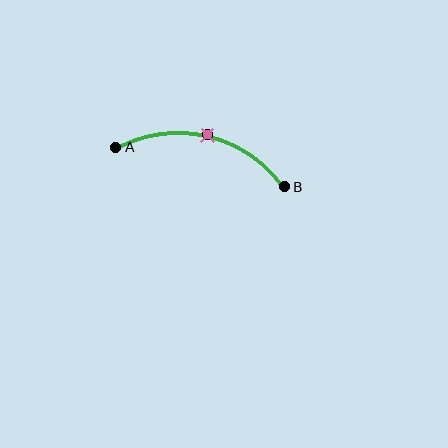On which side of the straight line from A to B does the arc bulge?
The arc bulges above the straight line connecting A and B.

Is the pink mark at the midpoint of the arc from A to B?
Yes. The pink mark lies on the arc at equal arc-length from both A and B — it is the arc midpoint.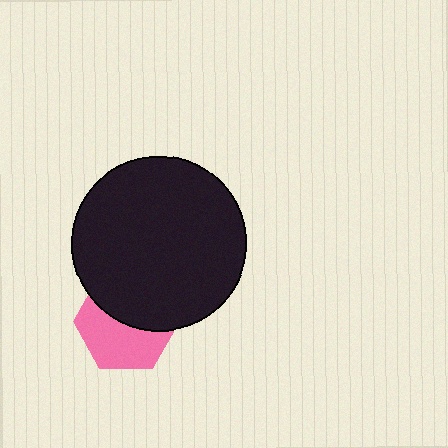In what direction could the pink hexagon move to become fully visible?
The pink hexagon could move down. That would shift it out from behind the black circle entirely.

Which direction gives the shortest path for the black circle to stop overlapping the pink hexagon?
Moving up gives the shortest separation.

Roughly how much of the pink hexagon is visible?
About half of it is visible (roughly 51%).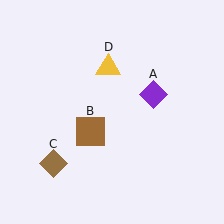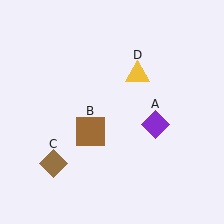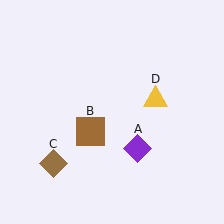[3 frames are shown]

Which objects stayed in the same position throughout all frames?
Brown square (object B) and brown diamond (object C) remained stationary.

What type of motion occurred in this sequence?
The purple diamond (object A), yellow triangle (object D) rotated clockwise around the center of the scene.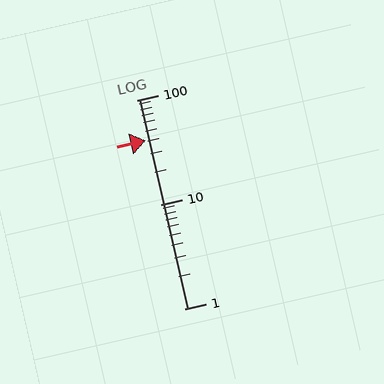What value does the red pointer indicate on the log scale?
The pointer indicates approximately 41.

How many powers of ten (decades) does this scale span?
The scale spans 2 decades, from 1 to 100.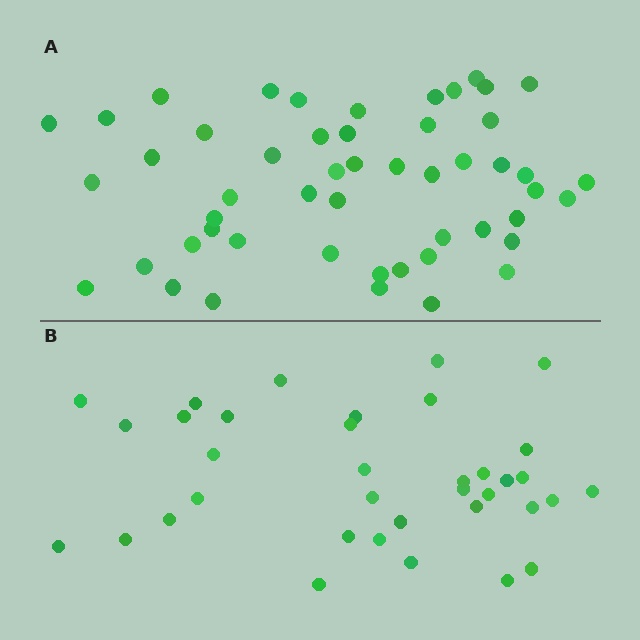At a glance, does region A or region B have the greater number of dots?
Region A (the top region) has more dots.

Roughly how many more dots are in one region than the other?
Region A has approximately 15 more dots than region B.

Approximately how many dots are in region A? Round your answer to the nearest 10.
About 50 dots. (The exact count is 51, which rounds to 50.)